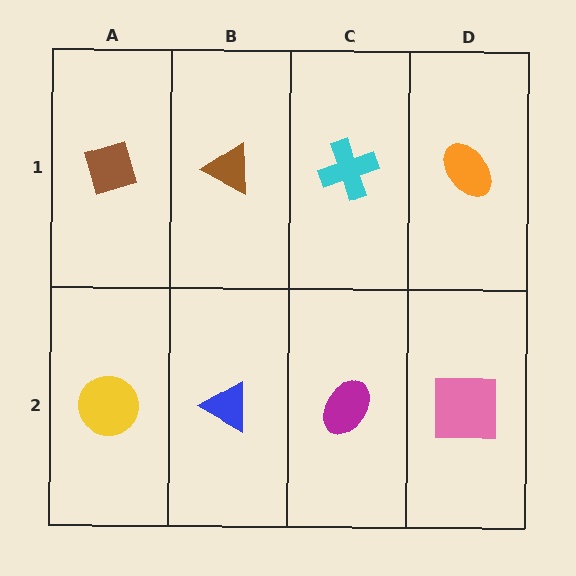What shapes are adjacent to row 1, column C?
A magenta ellipse (row 2, column C), a brown triangle (row 1, column B), an orange ellipse (row 1, column D).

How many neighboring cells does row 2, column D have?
2.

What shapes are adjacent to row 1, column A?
A yellow circle (row 2, column A), a brown triangle (row 1, column B).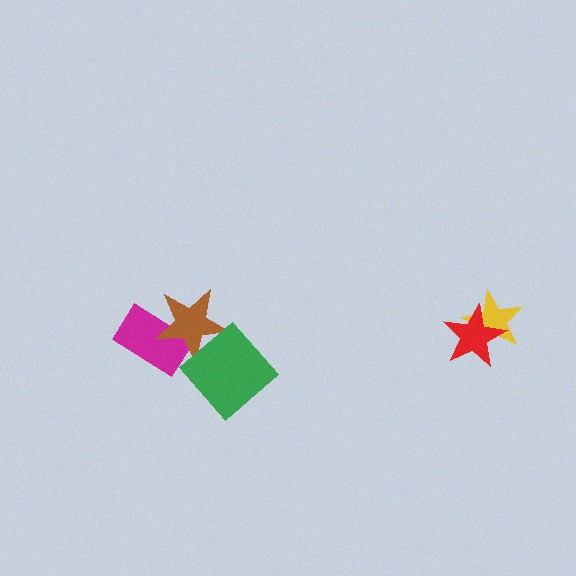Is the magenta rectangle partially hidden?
Yes, it is partially covered by another shape.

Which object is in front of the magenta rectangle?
The brown star is in front of the magenta rectangle.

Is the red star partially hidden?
No, no other shape covers it.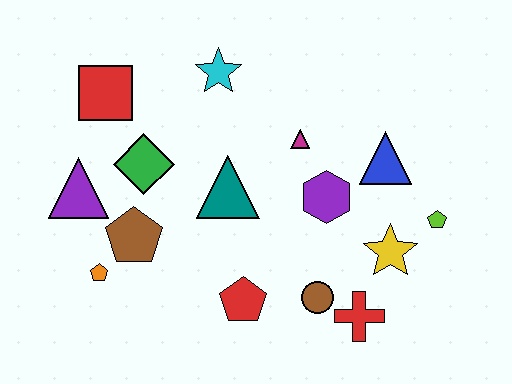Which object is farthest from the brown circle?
The red square is farthest from the brown circle.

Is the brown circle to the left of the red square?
No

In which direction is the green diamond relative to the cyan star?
The green diamond is below the cyan star.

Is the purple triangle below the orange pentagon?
No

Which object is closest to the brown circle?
The red cross is closest to the brown circle.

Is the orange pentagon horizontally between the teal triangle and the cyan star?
No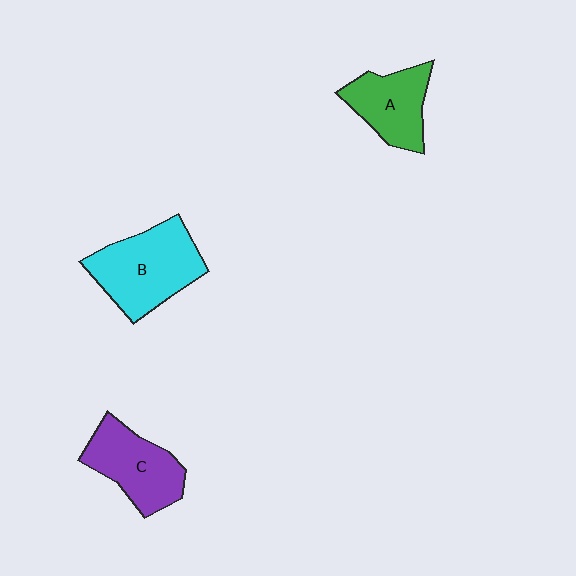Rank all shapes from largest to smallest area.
From largest to smallest: B (cyan), C (purple), A (green).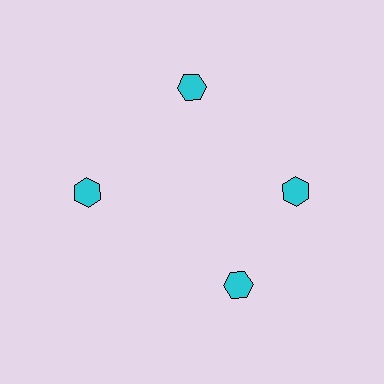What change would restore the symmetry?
The symmetry would be restored by rotating it back into even spacing with its neighbors so that all 4 hexagons sit at equal angles and equal distance from the center.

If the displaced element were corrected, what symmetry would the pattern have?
It would have 4-fold rotational symmetry — the pattern would map onto itself every 90 degrees.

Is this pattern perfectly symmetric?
No. The 4 cyan hexagons are arranged in a ring, but one element near the 6 o'clock position is rotated out of alignment along the ring, breaking the 4-fold rotational symmetry.